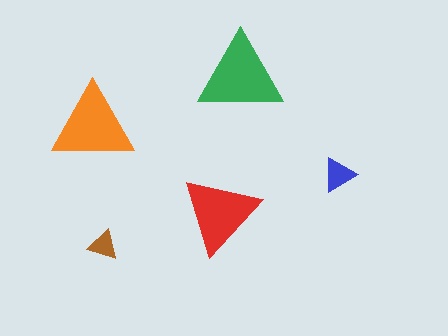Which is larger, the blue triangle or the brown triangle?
The blue one.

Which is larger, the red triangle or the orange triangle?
The orange one.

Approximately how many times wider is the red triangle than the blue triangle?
About 2.5 times wider.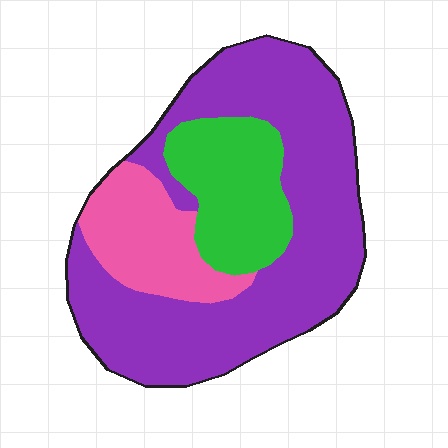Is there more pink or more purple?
Purple.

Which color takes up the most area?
Purple, at roughly 65%.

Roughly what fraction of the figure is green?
Green covers around 20% of the figure.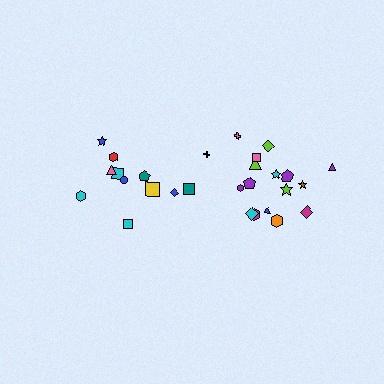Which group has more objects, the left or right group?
The right group.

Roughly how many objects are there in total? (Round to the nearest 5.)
Roughly 30 objects in total.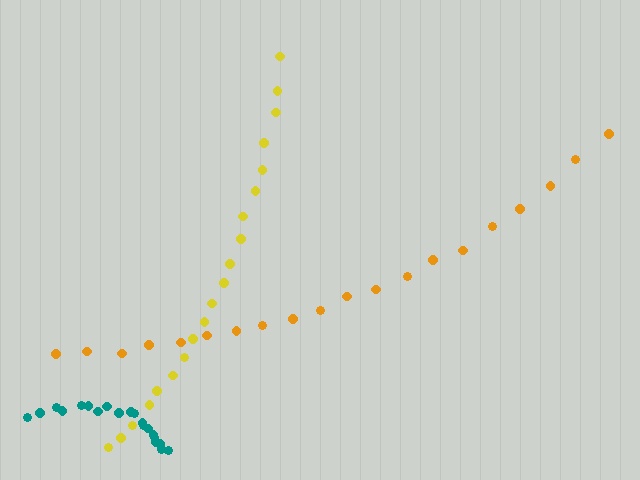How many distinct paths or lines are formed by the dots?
There are 3 distinct paths.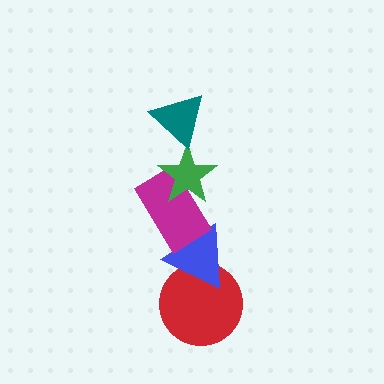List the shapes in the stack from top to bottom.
From top to bottom: the teal triangle, the green star, the magenta rectangle, the blue triangle, the red circle.